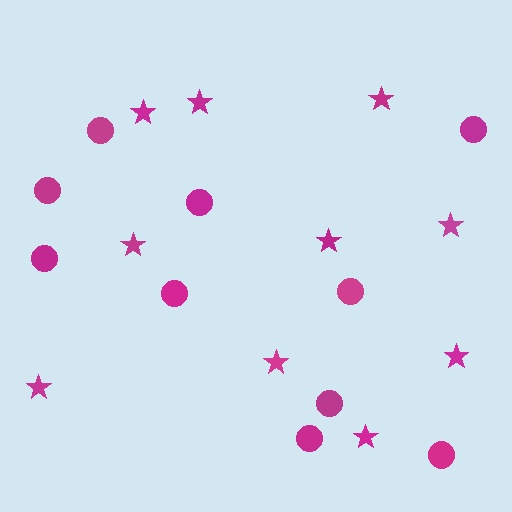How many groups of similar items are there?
There are 2 groups: one group of circles (10) and one group of stars (10).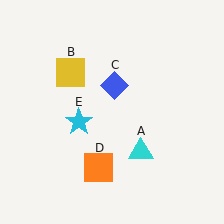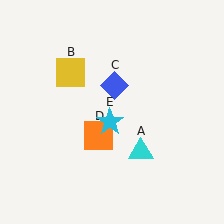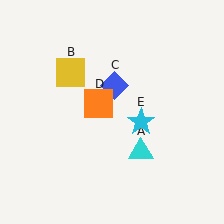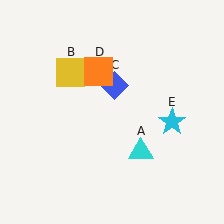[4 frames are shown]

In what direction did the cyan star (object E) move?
The cyan star (object E) moved right.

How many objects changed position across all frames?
2 objects changed position: orange square (object D), cyan star (object E).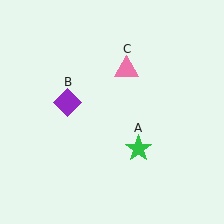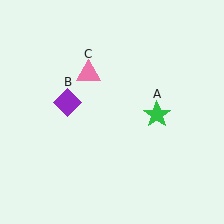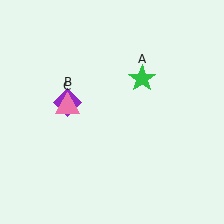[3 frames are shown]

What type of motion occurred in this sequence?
The green star (object A), pink triangle (object C) rotated counterclockwise around the center of the scene.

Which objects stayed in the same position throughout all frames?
Purple diamond (object B) remained stationary.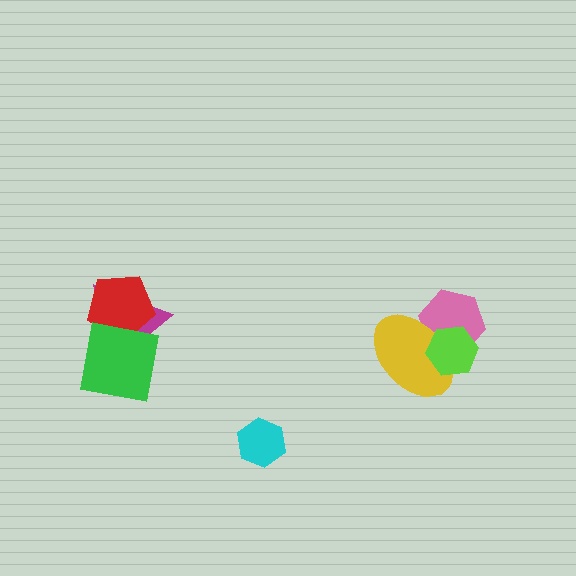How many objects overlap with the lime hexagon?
2 objects overlap with the lime hexagon.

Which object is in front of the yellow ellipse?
The lime hexagon is in front of the yellow ellipse.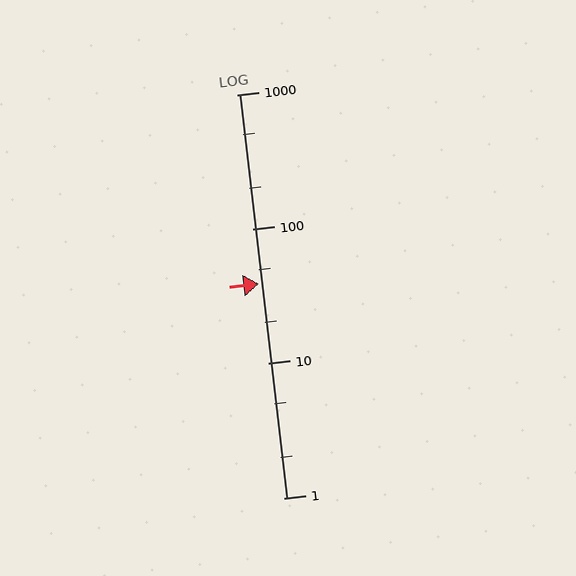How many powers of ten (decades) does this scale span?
The scale spans 3 decades, from 1 to 1000.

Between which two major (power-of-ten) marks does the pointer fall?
The pointer is between 10 and 100.